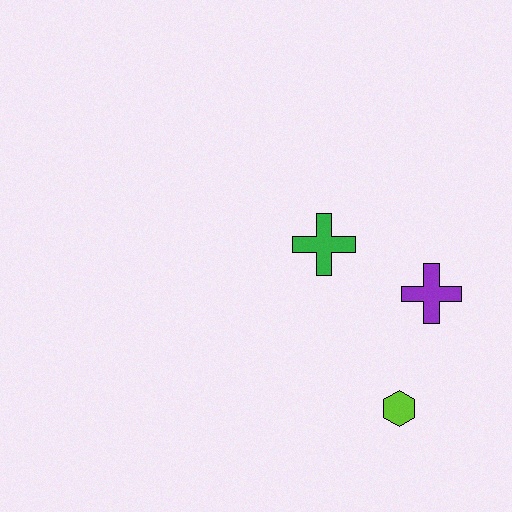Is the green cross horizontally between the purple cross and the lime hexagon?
No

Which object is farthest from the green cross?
The lime hexagon is farthest from the green cross.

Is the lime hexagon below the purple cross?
Yes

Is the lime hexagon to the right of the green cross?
Yes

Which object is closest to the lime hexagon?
The purple cross is closest to the lime hexagon.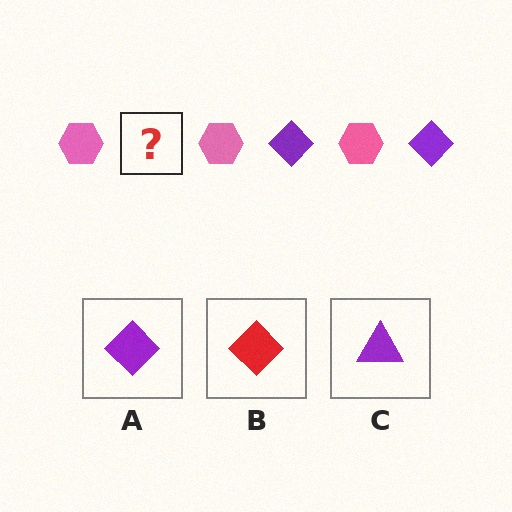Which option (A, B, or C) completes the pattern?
A.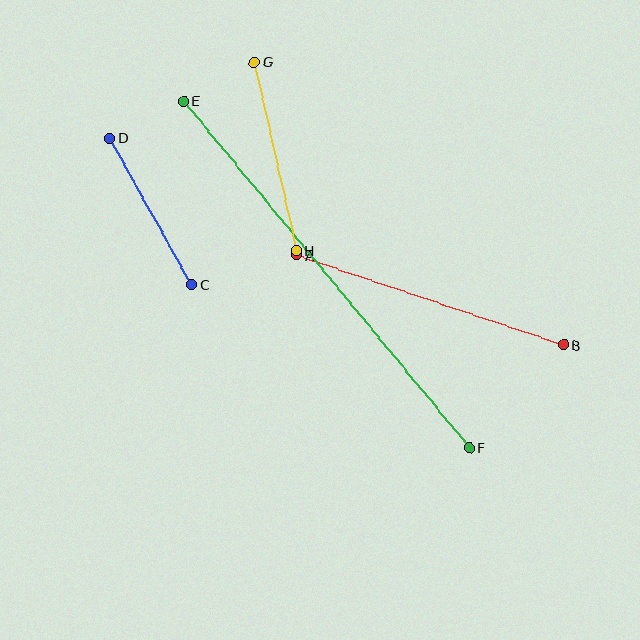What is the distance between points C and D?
The distance is approximately 167 pixels.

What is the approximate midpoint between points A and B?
The midpoint is at approximately (430, 300) pixels.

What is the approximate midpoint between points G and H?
The midpoint is at approximately (275, 156) pixels.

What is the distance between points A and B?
The distance is approximately 282 pixels.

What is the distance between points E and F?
The distance is approximately 449 pixels.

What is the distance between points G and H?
The distance is approximately 193 pixels.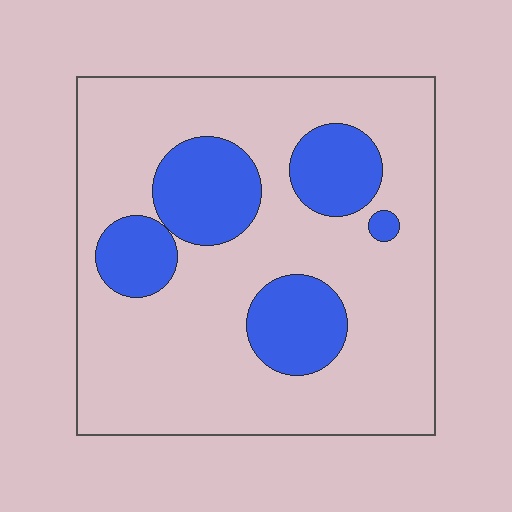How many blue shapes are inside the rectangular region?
5.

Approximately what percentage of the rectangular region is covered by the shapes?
Approximately 25%.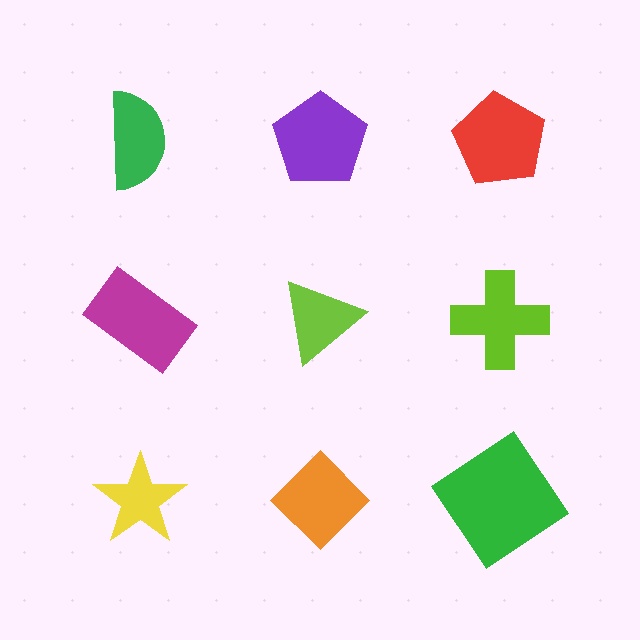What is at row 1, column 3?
A red pentagon.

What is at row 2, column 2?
A lime triangle.